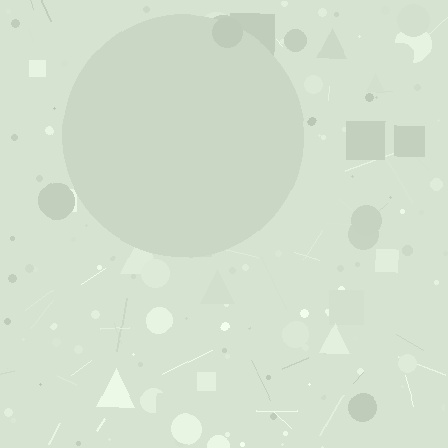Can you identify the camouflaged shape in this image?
The camouflaged shape is a circle.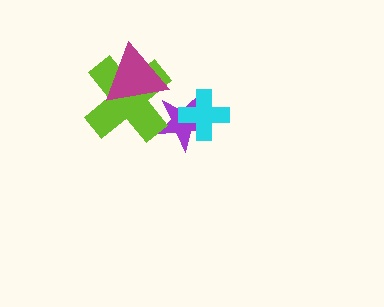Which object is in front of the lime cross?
The magenta triangle is in front of the lime cross.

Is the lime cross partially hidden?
Yes, it is partially covered by another shape.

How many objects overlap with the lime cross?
2 objects overlap with the lime cross.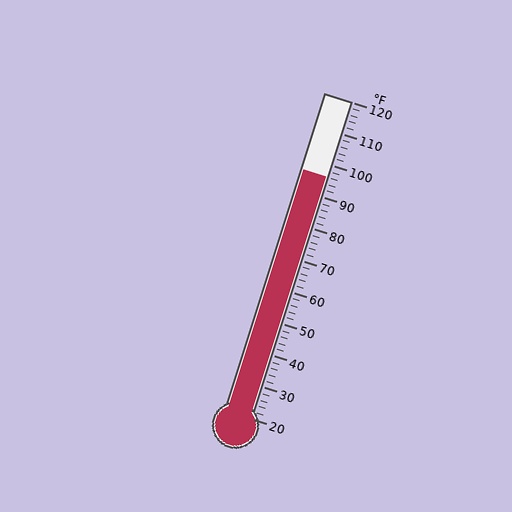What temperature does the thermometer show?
The thermometer shows approximately 96°F.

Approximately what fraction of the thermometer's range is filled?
The thermometer is filled to approximately 75% of its range.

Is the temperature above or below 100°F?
The temperature is below 100°F.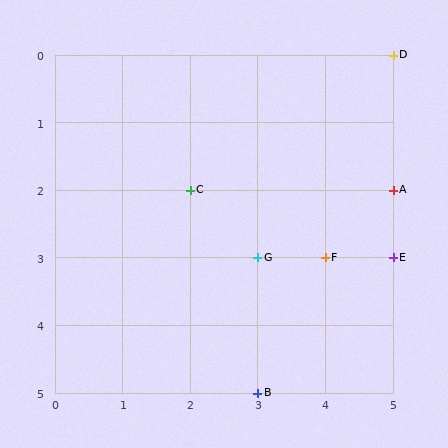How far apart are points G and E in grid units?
Points G and E are 2 columns apart.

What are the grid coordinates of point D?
Point D is at grid coordinates (5, 0).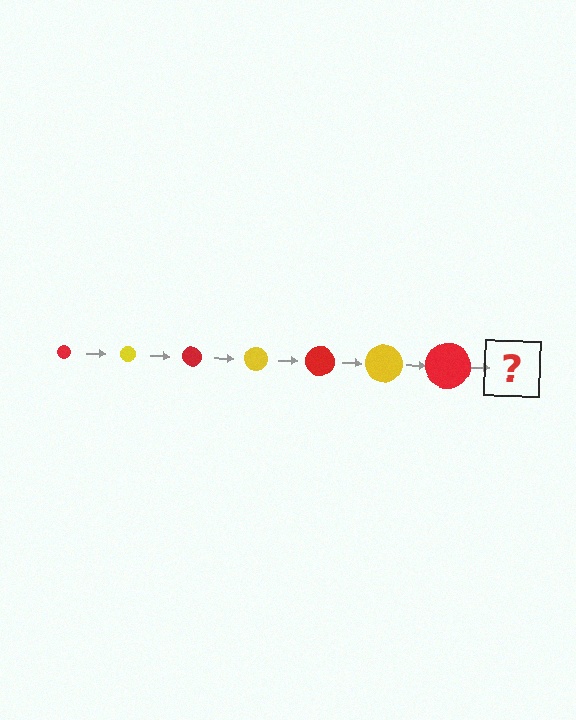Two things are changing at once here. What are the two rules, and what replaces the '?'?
The two rules are that the circle grows larger each step and the color cycles through red and yellow. The '?' should be a yellow circle, larger than the previous one.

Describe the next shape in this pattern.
It should be a yellow circle, larger than the previous one.